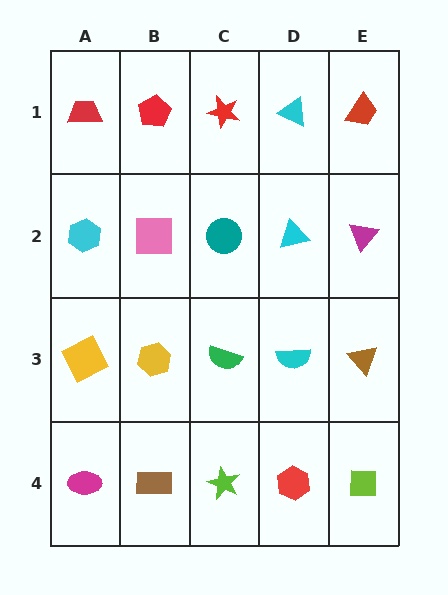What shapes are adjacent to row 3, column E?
A magenta triangle (row 2, column E), a lime square (row 4, column E), a cyan semicircle (row 3, column D).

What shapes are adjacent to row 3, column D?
A cyan triangle (row 2, column D), a red hexagon (row 4, column D), a green semicircle (row 3, column C), a brown triangle (row 3, column E).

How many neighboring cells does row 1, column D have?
3.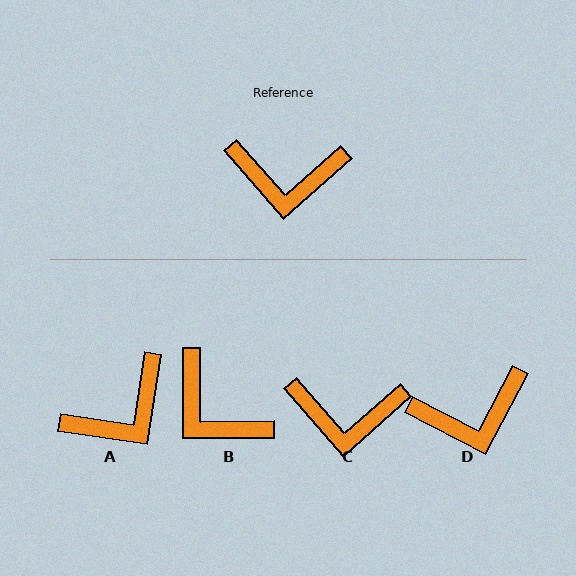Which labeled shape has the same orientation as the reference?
C.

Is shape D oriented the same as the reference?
No, it is off by about 21 degrees.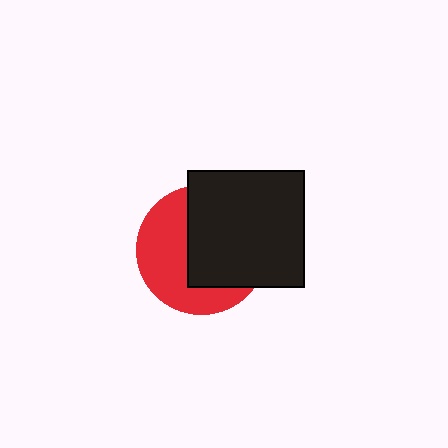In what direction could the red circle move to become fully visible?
The red circle could move left. That would shift it out from behind the black square entirely.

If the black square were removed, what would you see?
You would see the complete red circle.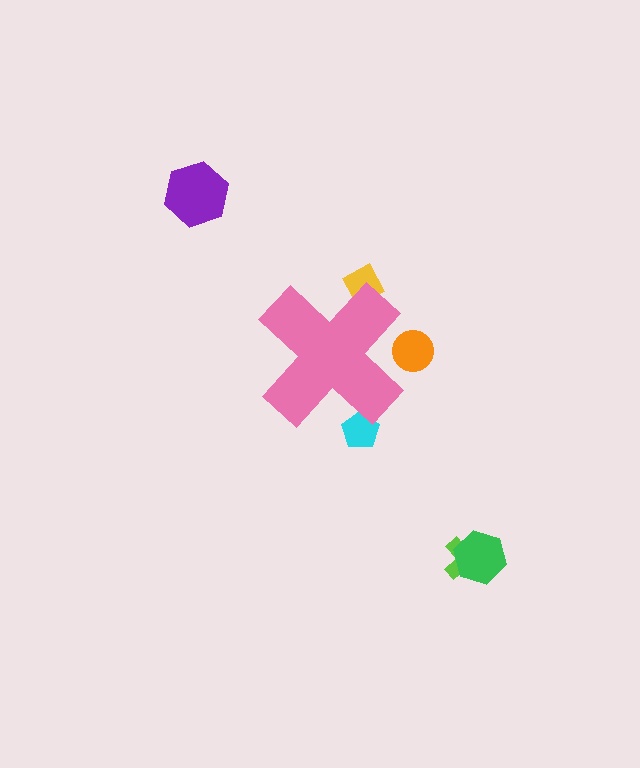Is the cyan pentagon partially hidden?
Yes, the cyan pentagon is partially hidden behind the pink cross.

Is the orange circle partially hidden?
Yes, the orange circle is partially hidden behind the pink cross.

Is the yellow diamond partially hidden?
Yes, the yellow diamond is partially hidden behind the pink cross.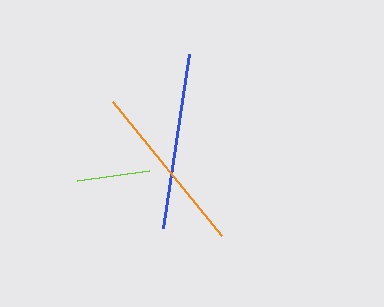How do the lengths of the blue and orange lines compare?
The blue and orange lines are approximately the same length.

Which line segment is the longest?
The blue line is the longest at approximately 176 pixels.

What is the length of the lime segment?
The lime segment is approximately 72 pixels long.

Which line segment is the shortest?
The lime line is the shortest at approximately 72 pixels.